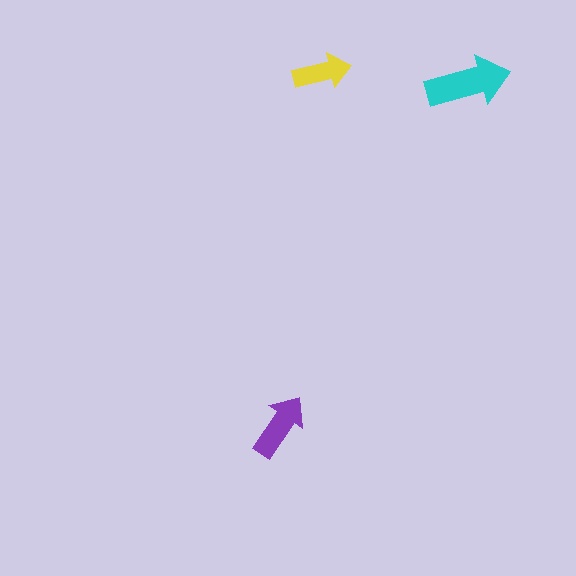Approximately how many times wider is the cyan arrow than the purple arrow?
About 1.5 times wider.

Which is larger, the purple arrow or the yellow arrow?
The purple one.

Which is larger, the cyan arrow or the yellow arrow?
The cyan one.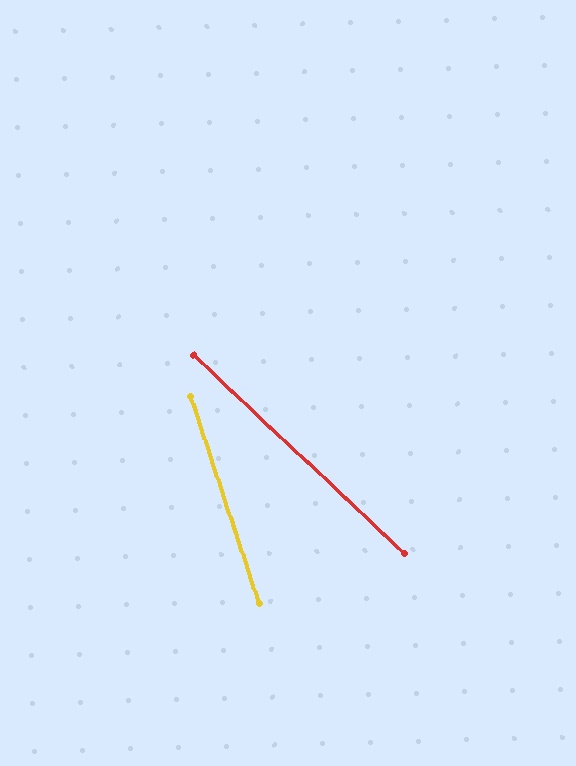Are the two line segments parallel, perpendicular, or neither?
Neither parallel nor perpendicular — they differ by about 29°.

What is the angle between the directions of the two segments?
Approximately 29 degrees.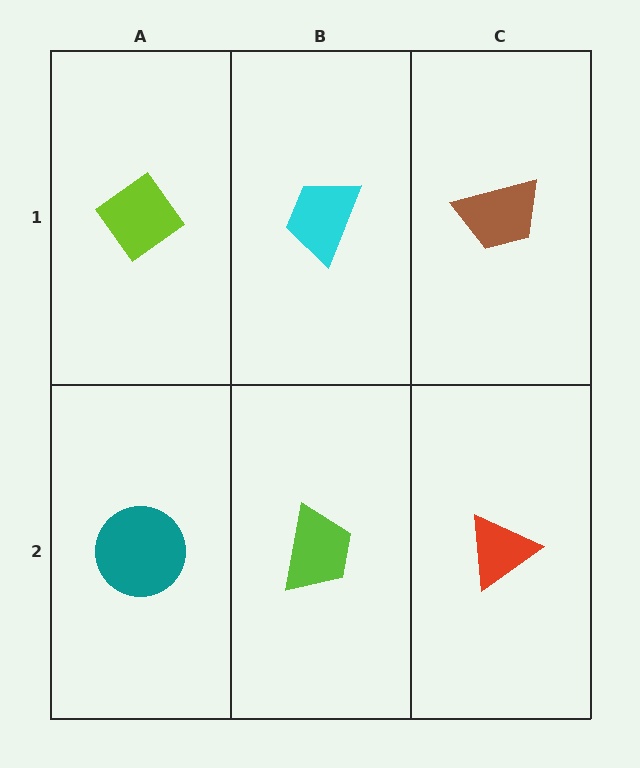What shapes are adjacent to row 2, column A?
A lime diamond (row 1, column A), a lime trapezoid (row 2, column B).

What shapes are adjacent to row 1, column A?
A teal circle (row 2, column A), a cyan trapezoid (row 1, column B).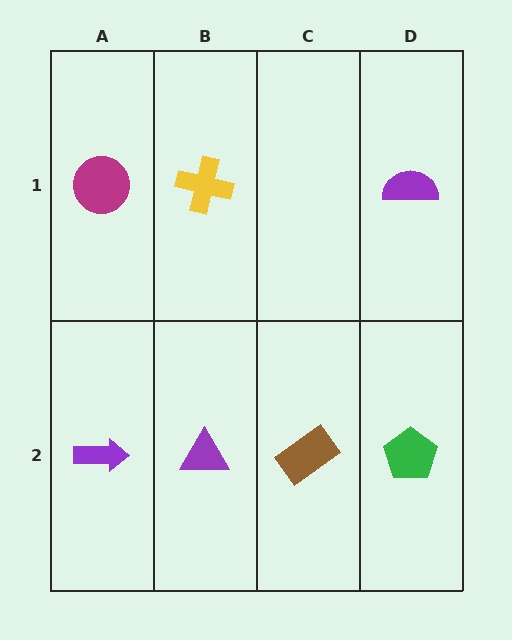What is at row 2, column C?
A brown rectangle.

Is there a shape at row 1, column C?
No, that cell is empty.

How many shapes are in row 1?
3 shapes.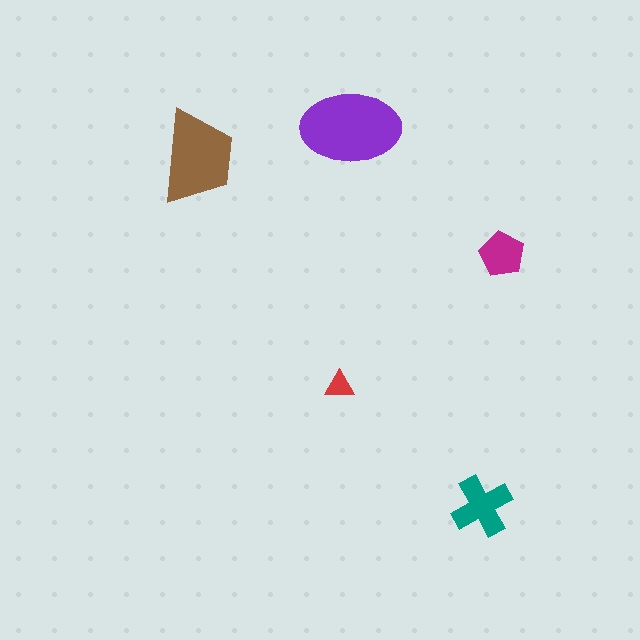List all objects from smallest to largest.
The red triangle, the magenta pentagon, the teal cross, the brown trapezoid, the purple ellipse.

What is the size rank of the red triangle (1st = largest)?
5th.